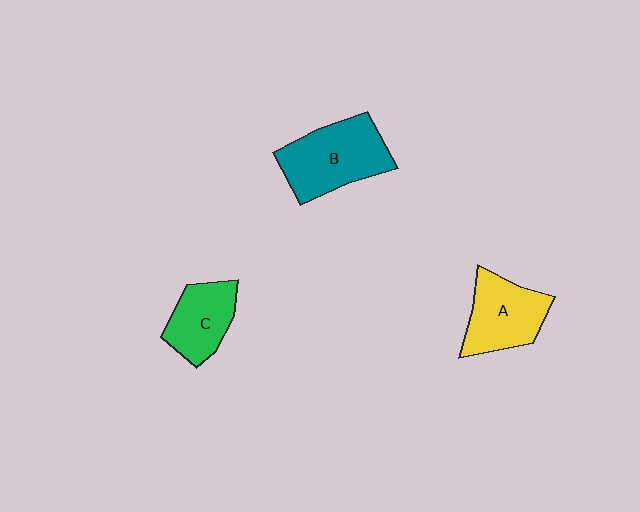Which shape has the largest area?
Shape B (teal).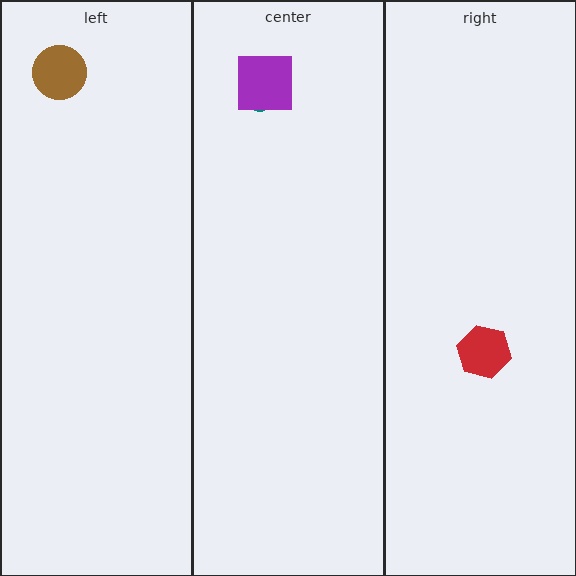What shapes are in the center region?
The teal ellipse, the purple square.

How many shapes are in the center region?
2.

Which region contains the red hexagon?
The right region.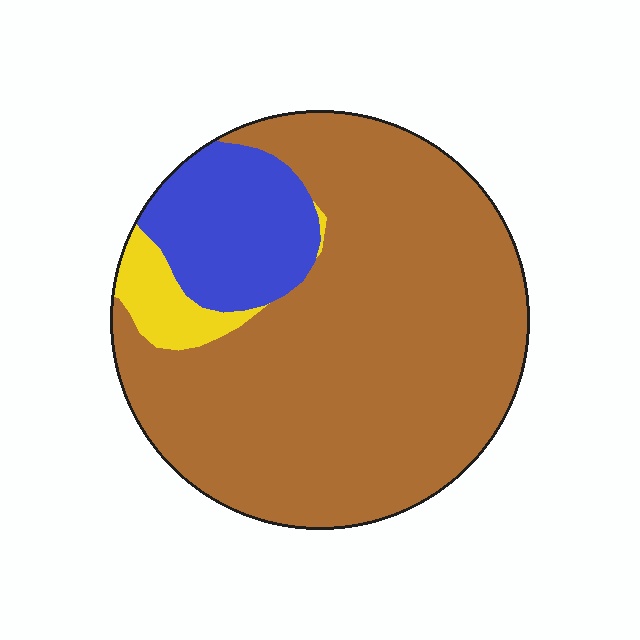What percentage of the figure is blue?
Blue takes up about one sixth (1/6) of the figure.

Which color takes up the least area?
Yellow, at roughly 5%.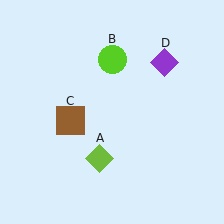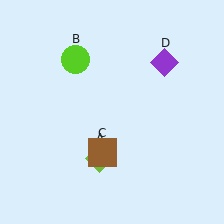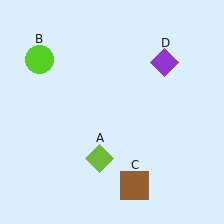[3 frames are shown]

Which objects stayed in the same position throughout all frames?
Lime diamond (object A) and purple diamond (object D) remained stationary.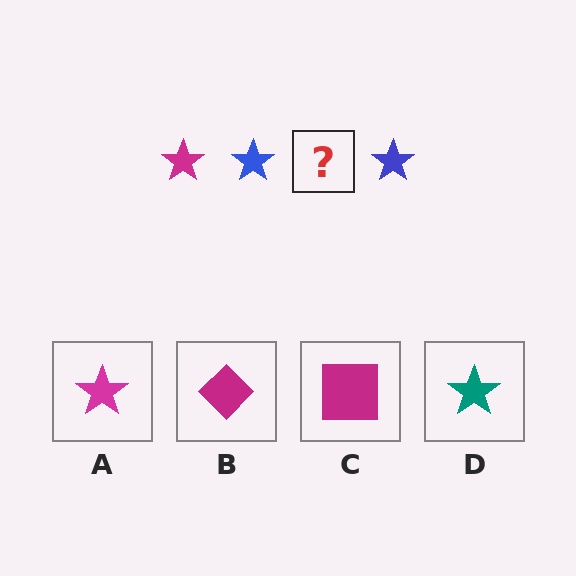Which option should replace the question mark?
Option A.